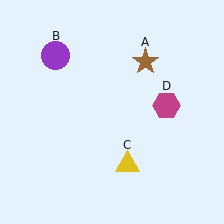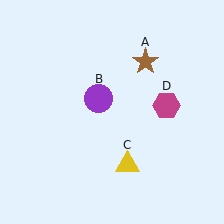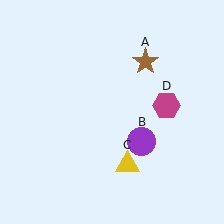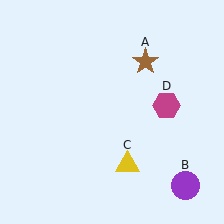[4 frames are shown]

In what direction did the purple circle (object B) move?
The purple circle (object B) moved down and to the right.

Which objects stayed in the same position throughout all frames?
Brown star (object A) and yellow triangle (object C) and magenta hexagon (object D) remained stationary.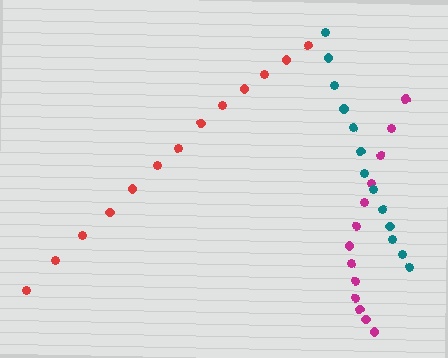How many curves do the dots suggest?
There are 3 distinct paths.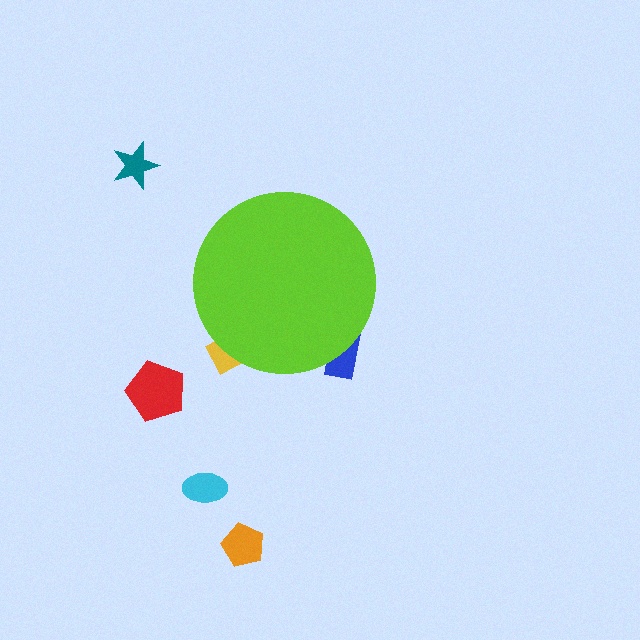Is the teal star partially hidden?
No, the teal star is fully visible.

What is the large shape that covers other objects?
A lime circle.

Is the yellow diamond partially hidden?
Yes, the yellow diamond is partially hidden behind the lime circle.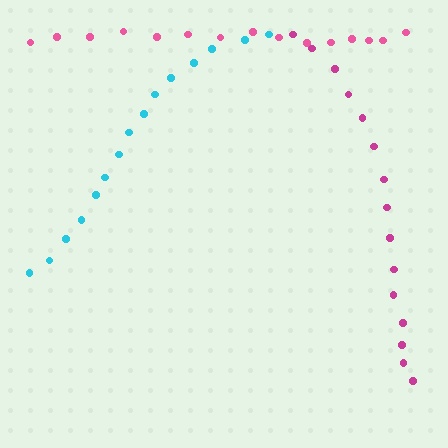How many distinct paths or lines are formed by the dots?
There are 3 distinct paths.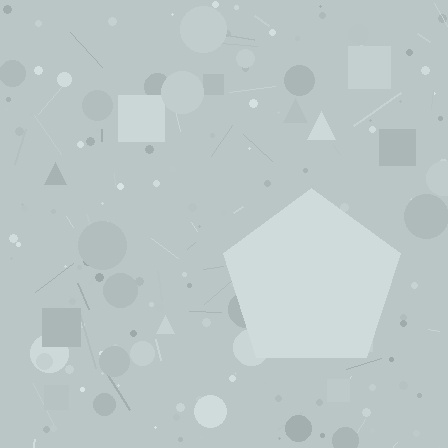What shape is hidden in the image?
A pentagon is hidden in the image.